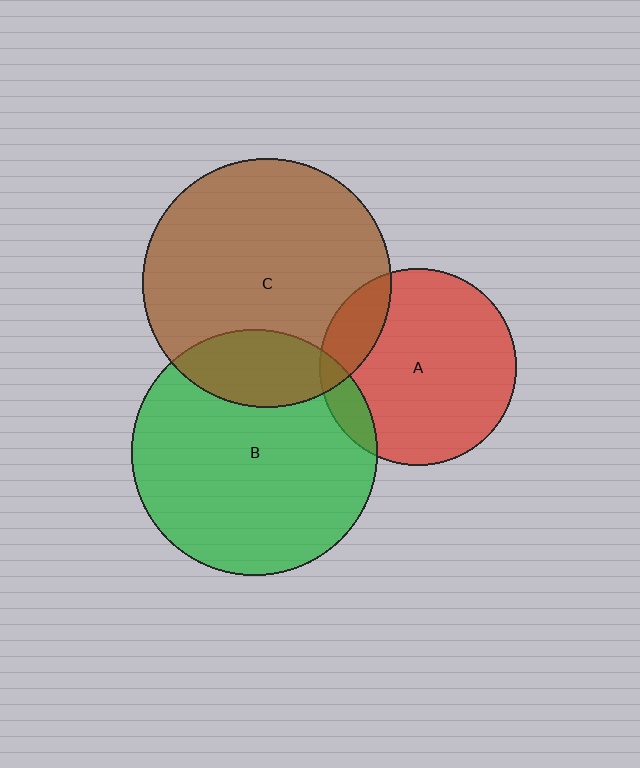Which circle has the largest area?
Circle C (brown).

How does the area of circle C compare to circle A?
Approximately 1.6 times.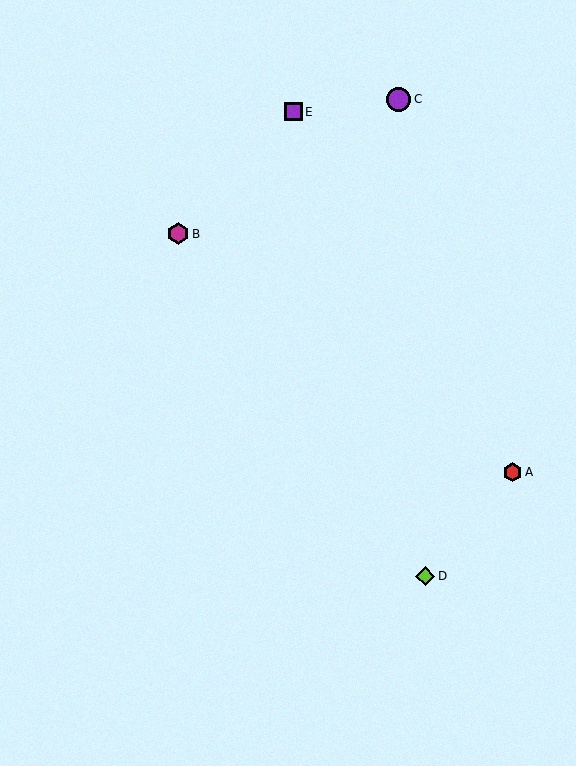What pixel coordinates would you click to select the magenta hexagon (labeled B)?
Click at (178, 234) to select the magenta hexagon B.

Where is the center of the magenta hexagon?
The center of the magenta hexagon is at (178, 234).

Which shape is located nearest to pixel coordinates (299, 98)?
The purple square (labeled E) at (293, 112) is nearest to that location.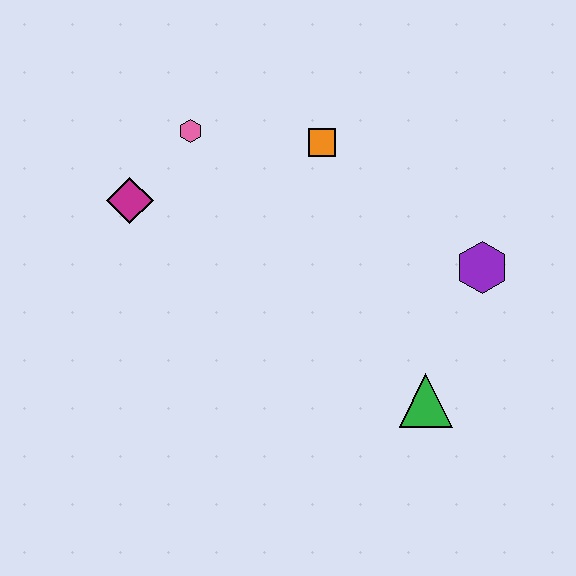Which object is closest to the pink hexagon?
The magenta diamond is closest to the pink hexagon.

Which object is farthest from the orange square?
The green triangle is farthest from the orange square.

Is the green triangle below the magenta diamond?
Yes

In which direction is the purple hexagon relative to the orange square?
The purple hexagon is to the right of the orange square.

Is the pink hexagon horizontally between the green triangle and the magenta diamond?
Yes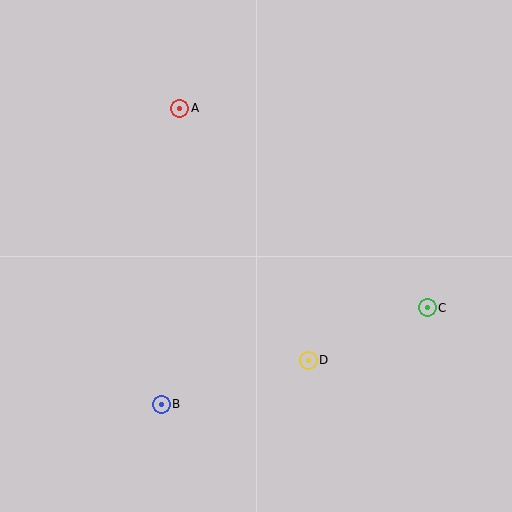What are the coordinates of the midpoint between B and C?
The midpoint between B and C is at (294, 356).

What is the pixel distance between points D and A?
The distance between D and A is 283 pixels.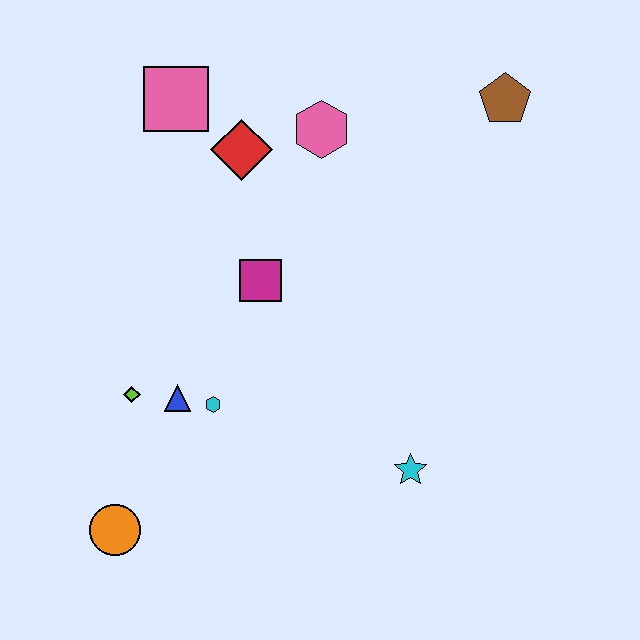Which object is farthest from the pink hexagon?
The orange circle is farthest from the pink hexagon.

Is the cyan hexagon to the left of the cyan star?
Yes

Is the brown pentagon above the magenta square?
Yes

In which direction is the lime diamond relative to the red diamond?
The lime diamond is below the red diamond.